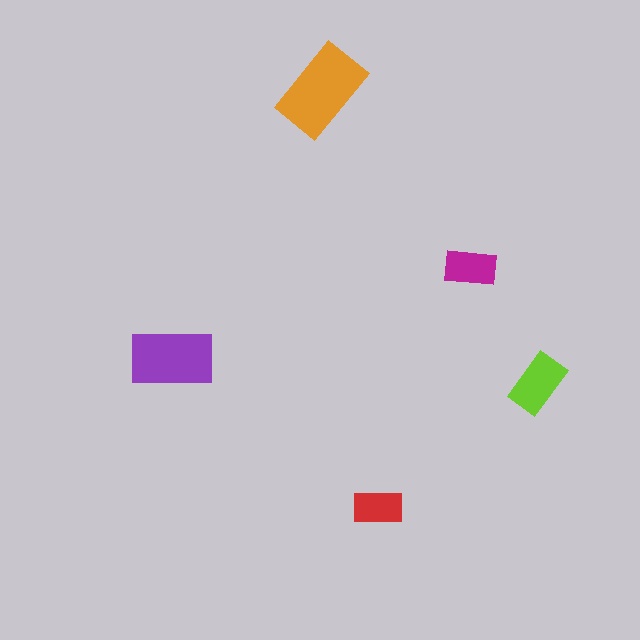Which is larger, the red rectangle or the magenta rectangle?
The magenta one.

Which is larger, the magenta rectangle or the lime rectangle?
The lime one.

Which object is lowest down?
The red rectangle is bottommost.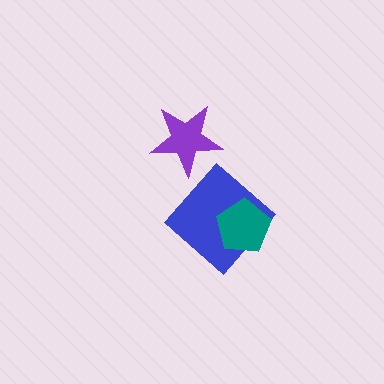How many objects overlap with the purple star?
0 objects overlap with the purple star.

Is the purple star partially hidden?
No, no other shape covers it.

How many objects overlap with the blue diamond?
1 object overlaps with the blue diamond.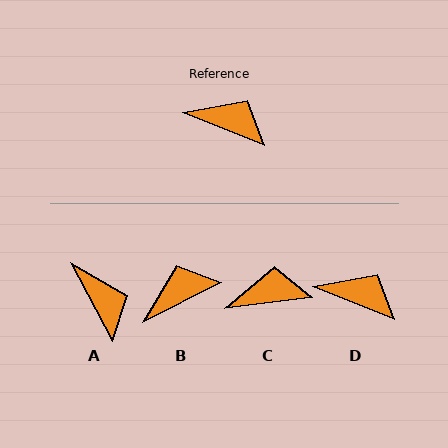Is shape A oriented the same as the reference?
No, it is off by about 40 degrees.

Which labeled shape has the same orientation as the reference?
D.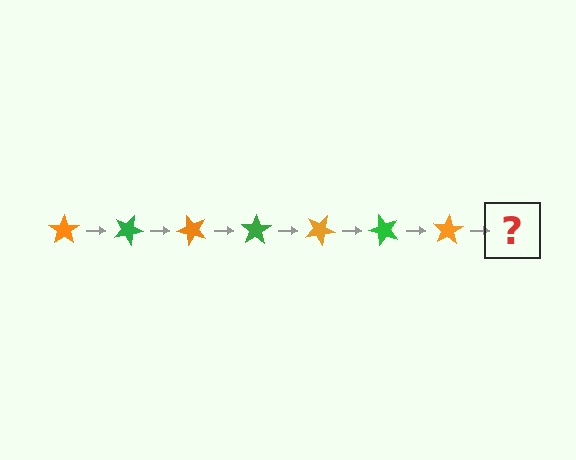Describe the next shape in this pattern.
It should be a green star, rotated 175 degrees from the start.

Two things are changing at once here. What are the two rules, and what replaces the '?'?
The two rules are that it rotates 25 degrees each step and the color cycles through orange and green. The '?' should be a green star, rotated 175 degrees from the start.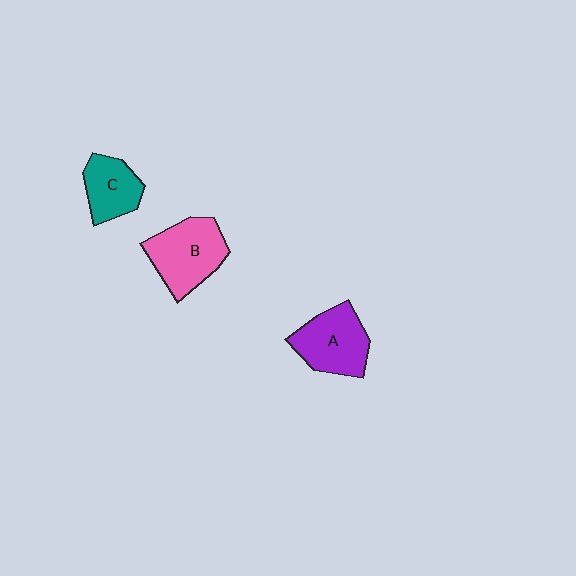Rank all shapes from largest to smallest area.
From largest to smallest: B (pink), A (purple), C (teal).